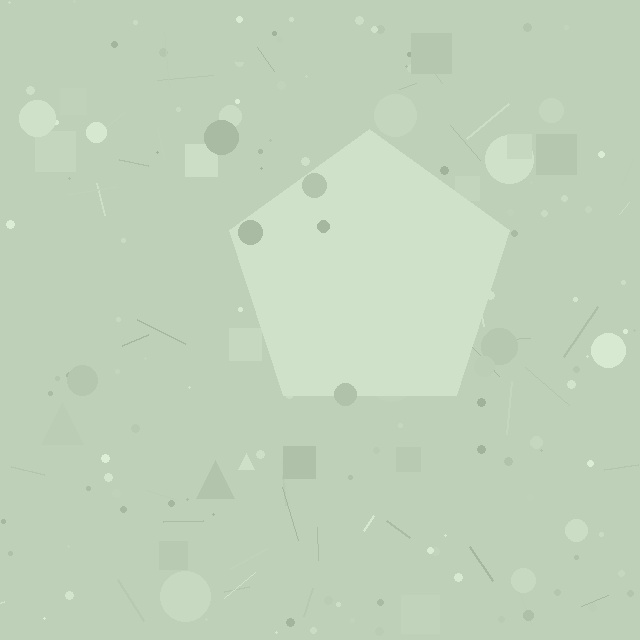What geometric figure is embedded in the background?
A pentagon is embedded in the background.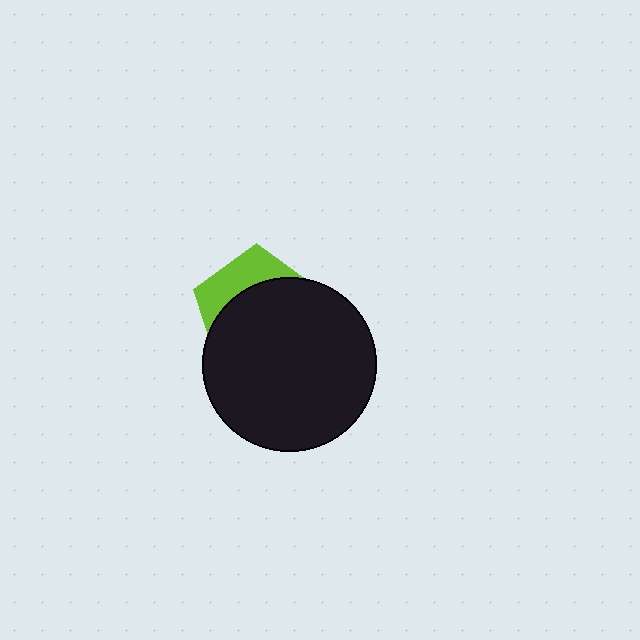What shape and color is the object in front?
The object in front is a black circle.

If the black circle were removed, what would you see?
You would see the complete lime pentagon.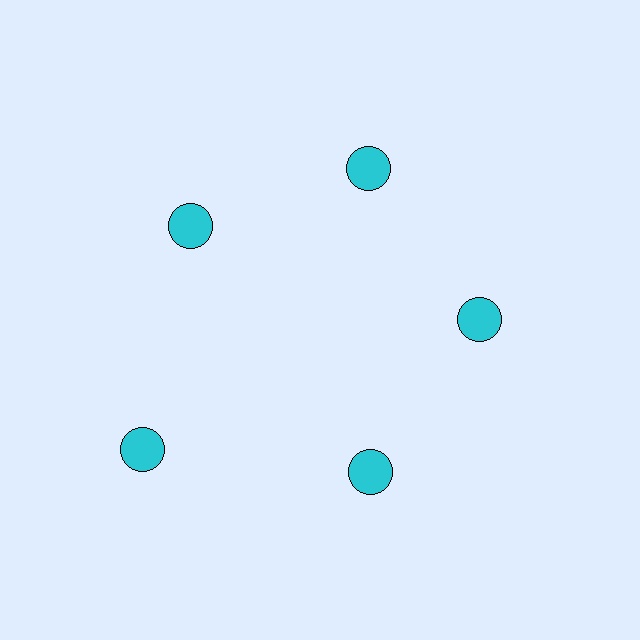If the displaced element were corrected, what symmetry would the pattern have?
It would have 5-fold rotational symmetry — the pattern would map onto itself every 72 degrees.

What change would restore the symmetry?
The symmetry would be restored by moving it inward, back onto the ring so that all 5 circles sit at equal angles and equal distance from the center.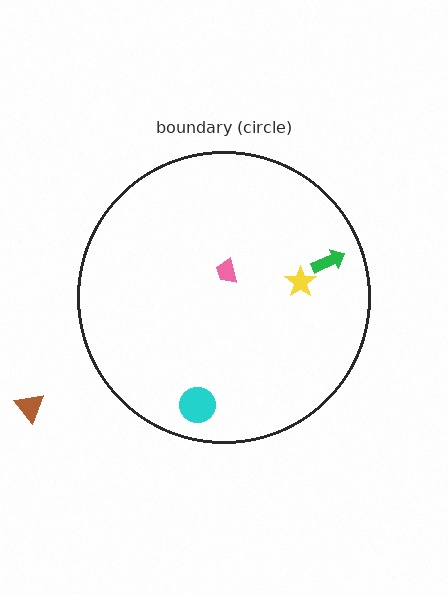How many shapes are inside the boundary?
4 inside, 1 outside.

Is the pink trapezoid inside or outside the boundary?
Inside.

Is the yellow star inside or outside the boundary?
Inside.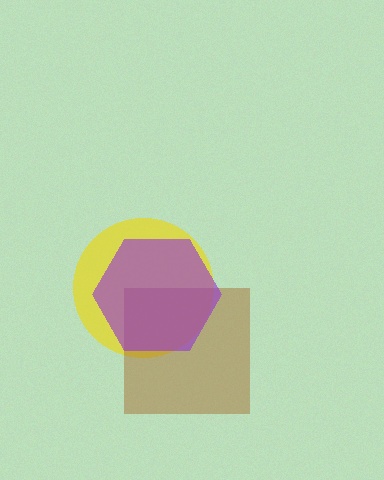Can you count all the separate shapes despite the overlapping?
Yes, there are 3 separate shapes.